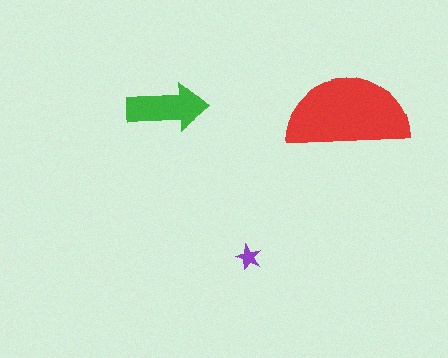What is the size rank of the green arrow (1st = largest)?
2nd.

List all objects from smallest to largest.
The purple star, the green arrow, the red semicircle.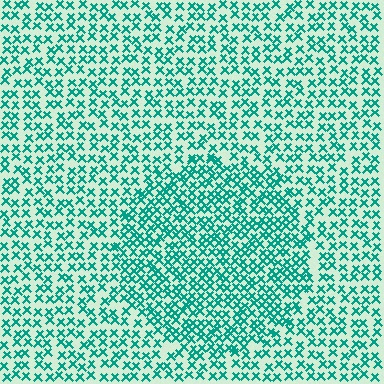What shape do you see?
I see a circle.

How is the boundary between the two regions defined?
The boundary is defined by a change in element density (approximately 1.6x ratio). All elements are the same color, size, and shape.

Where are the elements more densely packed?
The elements are more densely packed inside the circle boundary.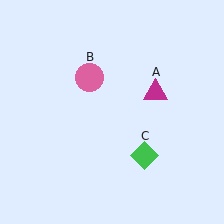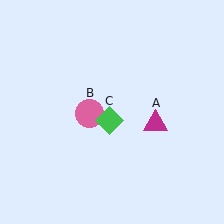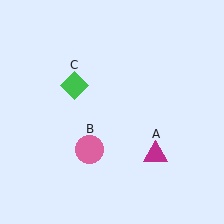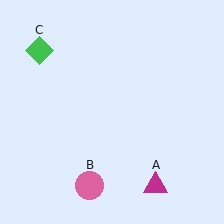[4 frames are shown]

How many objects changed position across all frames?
3 objects changed position: magenta triangle (object A), pink circle (object B), green diamond (object C).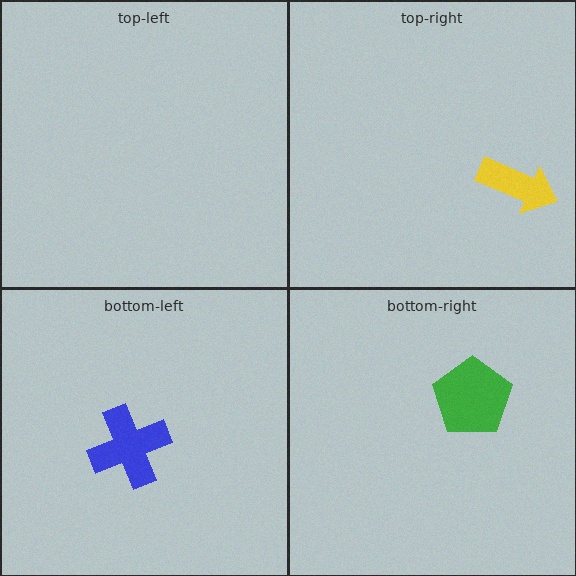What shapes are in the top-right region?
The yellow arrow.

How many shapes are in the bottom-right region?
1.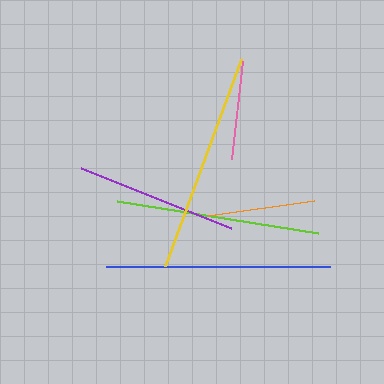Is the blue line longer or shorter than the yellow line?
The blue line is longer than the yellow line.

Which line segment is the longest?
The blue line is the longest at approximately 224 pixels.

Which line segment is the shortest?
The pink line is the shortest at approximately 99 pixels.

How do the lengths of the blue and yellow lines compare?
The blue and yellow lines are approximately the same length.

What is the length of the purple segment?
The purple segment is approximately 161 pixels long.